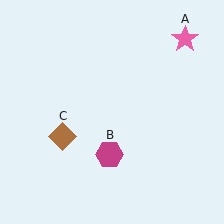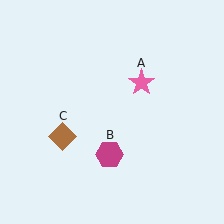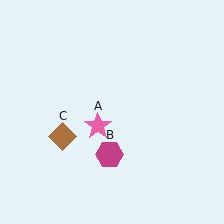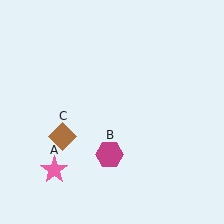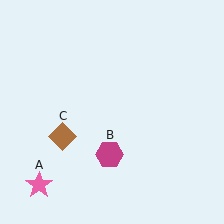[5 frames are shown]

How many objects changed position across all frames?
1 object changed position: pink star (object A).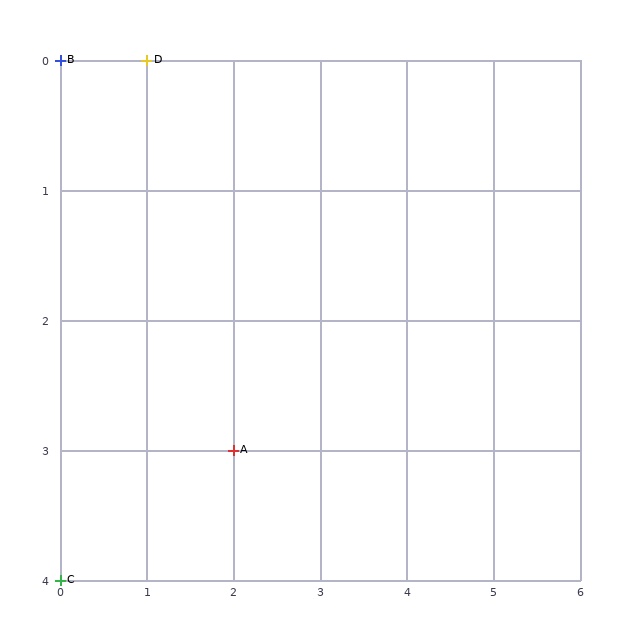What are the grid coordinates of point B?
Point B is at grid coordinates (0, 0).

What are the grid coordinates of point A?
Point A is at grid coordinates (2, 3).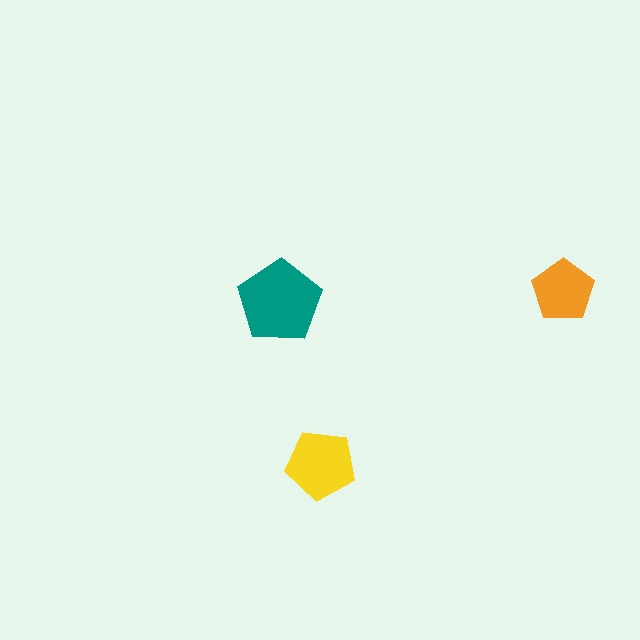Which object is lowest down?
The yellow pentagon is bottommost.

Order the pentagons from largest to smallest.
the teal one, the yellow one, the orange one.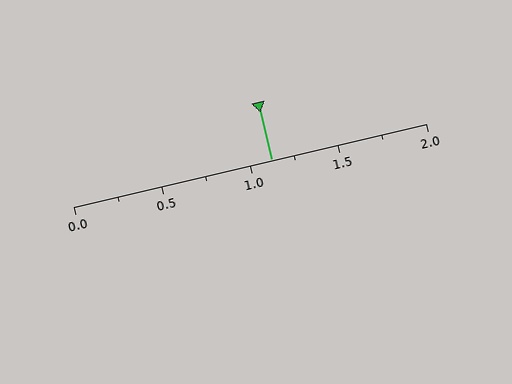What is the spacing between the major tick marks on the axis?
The major ticks are spaced 0.5 apart.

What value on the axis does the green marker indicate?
The marker indicates approximately 1.12.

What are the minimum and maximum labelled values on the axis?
The axis runs from 0.0 to 2.0.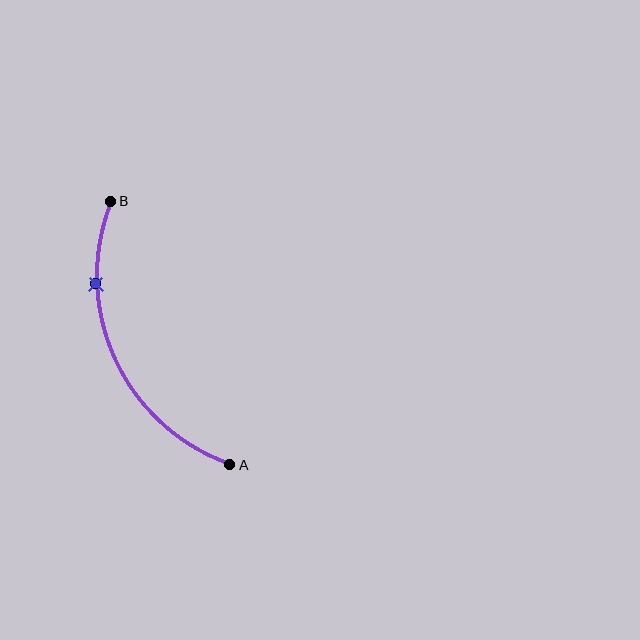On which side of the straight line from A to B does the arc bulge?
The arc bulges to the left of the straight line connecting A and B.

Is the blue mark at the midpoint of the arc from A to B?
No. The blue mark lies on the arc but is closer to endpoint B. The arc midpoint would be at the point on the curve equidistant along the arc from both A and B.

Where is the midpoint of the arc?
The arc midpoint is the point on the curve farthest from the straight line joining A and B. It sits to the left of that line.